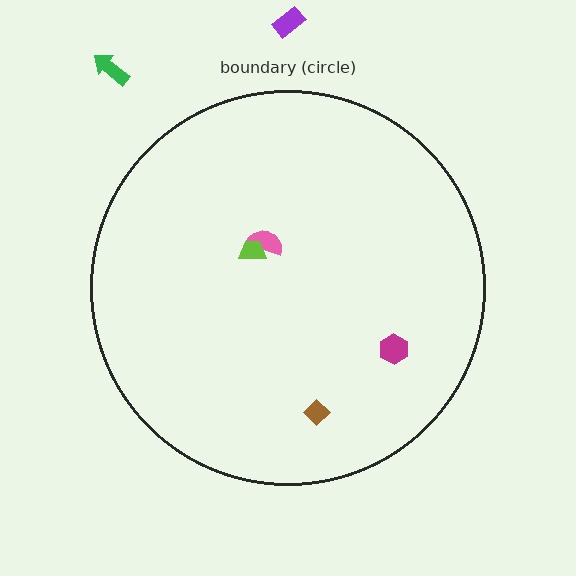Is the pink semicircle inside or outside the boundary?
Inside.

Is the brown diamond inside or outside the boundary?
Inside.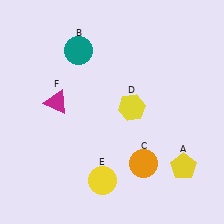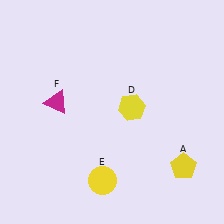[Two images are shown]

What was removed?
The orange circle (C), the teal circle (B) were removed in Image 2.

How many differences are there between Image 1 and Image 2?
There are 2 differences between the two images.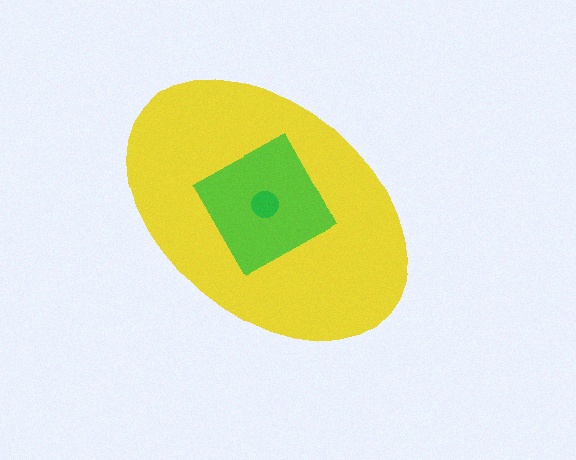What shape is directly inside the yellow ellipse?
The lime square.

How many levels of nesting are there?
3.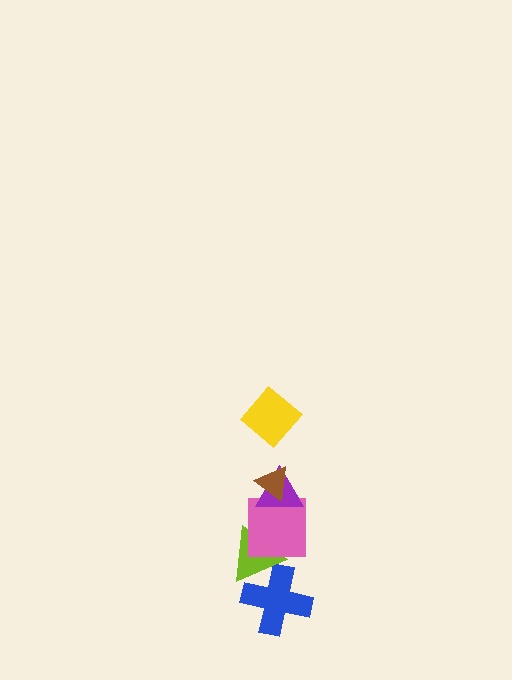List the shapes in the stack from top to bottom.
From top to bottom: the yellow diamond, the brown triangle, the purple triangle, the pink square, the lime triangle, the blue cross.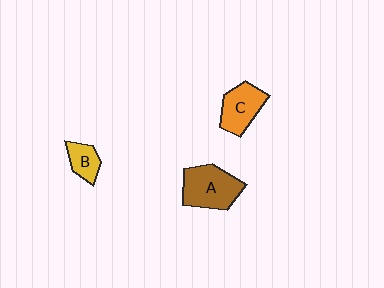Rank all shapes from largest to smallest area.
From largest to smallest: A (brown), C (orange), B (yellow).